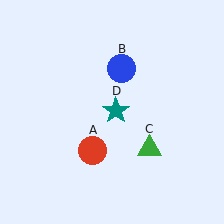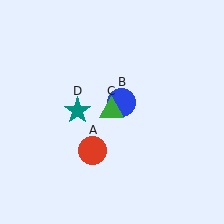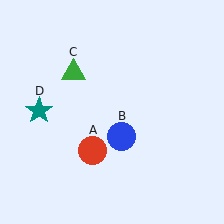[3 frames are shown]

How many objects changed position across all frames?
3 objects changed position: blue circle (object B), green triangle (object C), teal star (object D).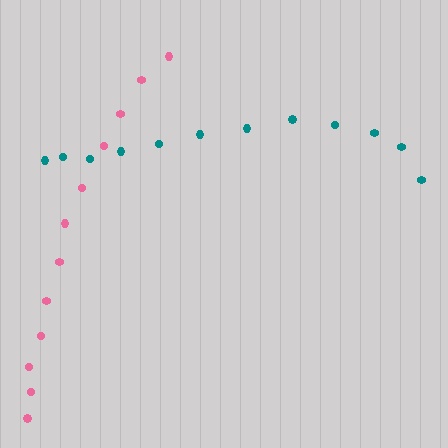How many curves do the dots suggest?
There are 2 distinct paths.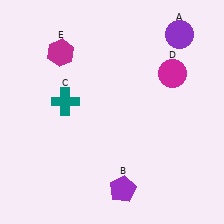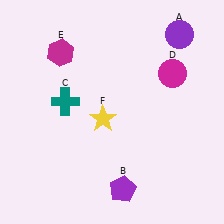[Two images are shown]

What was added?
A yellow star (F) was added in Image 2.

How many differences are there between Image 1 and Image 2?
There is 1 difference between the two images.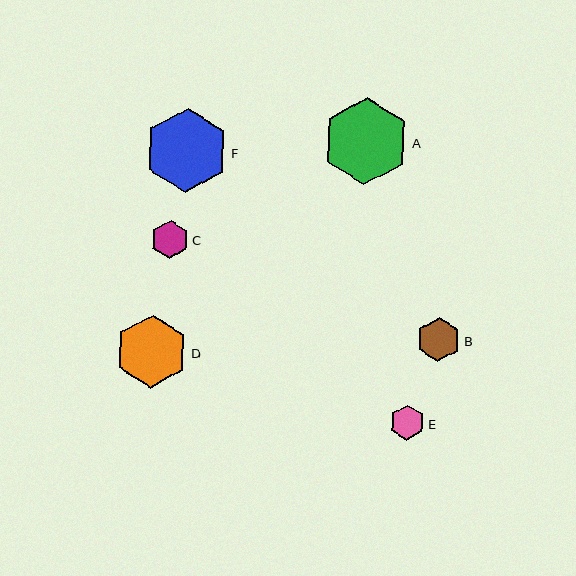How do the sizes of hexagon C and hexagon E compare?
Hexagon C and hexagon E are approximately the same size.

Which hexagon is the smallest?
Hexagon E is the smallest with a size of approximately 35 pixels.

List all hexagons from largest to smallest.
From largest to smallest: A, F, D, B, C, E.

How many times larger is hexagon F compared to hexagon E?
Hexagon F is approximately 2.4 times the size of hexagon E.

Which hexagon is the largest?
Hexagon A is the largest with a size of approximately 87 pixels.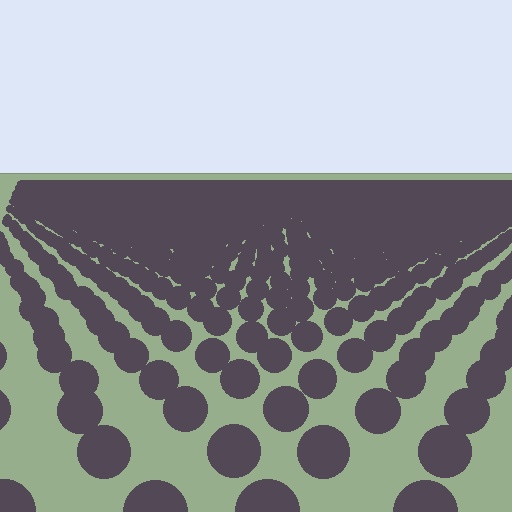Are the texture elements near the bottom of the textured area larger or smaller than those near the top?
Larger. Near the bottom, elements are closer to the viewer and appear at a bigger on-screen size.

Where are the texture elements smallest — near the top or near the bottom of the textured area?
Near the top.